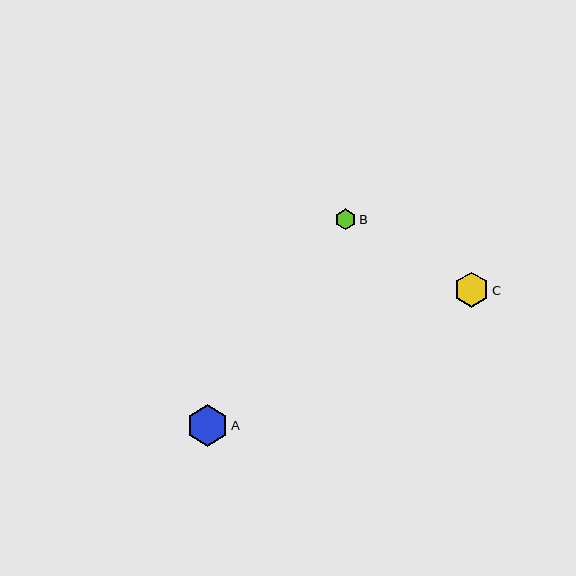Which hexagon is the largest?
Hexagon A is the largest with a size of approximately 42 pixels.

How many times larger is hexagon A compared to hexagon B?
Hexagon A is approximately 2.0 times the size of hexagon B.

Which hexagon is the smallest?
Hexagon B is the smallest with a size of approximately 21 pixels.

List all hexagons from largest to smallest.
From largest to smallest: A, C, B.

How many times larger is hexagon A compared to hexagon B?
Hexagon A is approximately 2.0 times the size of hexagon B.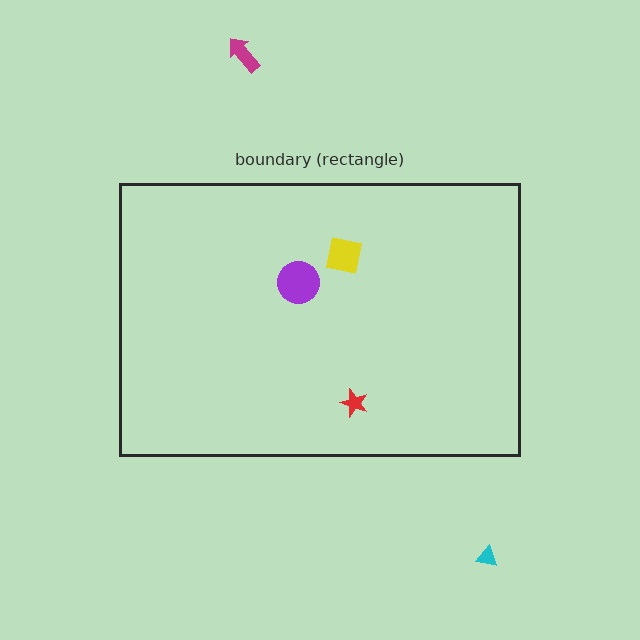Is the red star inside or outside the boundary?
Inside.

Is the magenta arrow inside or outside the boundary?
Outside.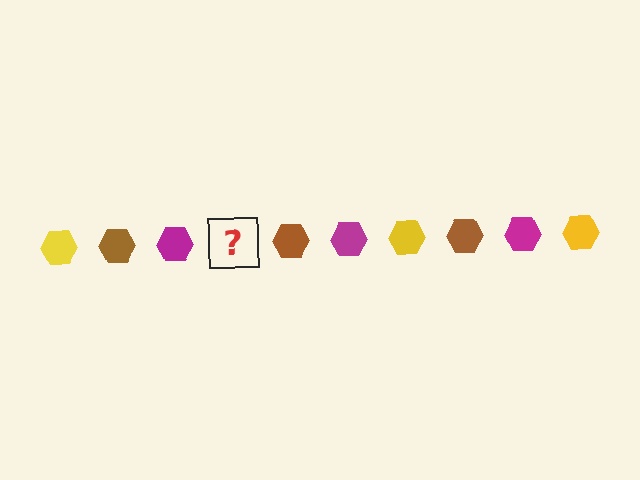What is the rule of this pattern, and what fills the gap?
The rule is that the pattern cycles through yellow, brown, magenta hexagons. The gap should be filled with a yellow hexagon.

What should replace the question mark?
The question mark should be replaced with a yellow hexagon.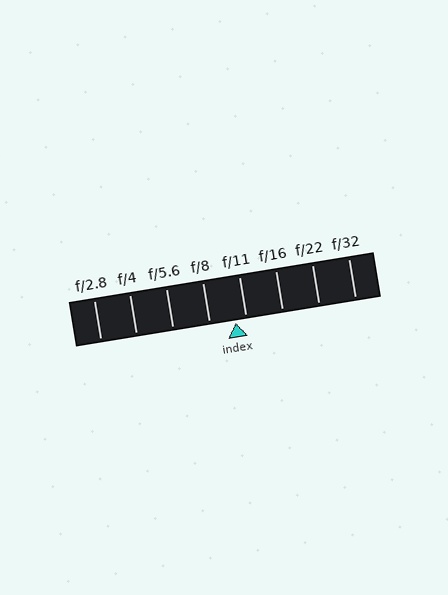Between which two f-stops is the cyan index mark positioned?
The index mark is between f/8 and f/11.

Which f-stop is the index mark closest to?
The index mark is closest to f/11.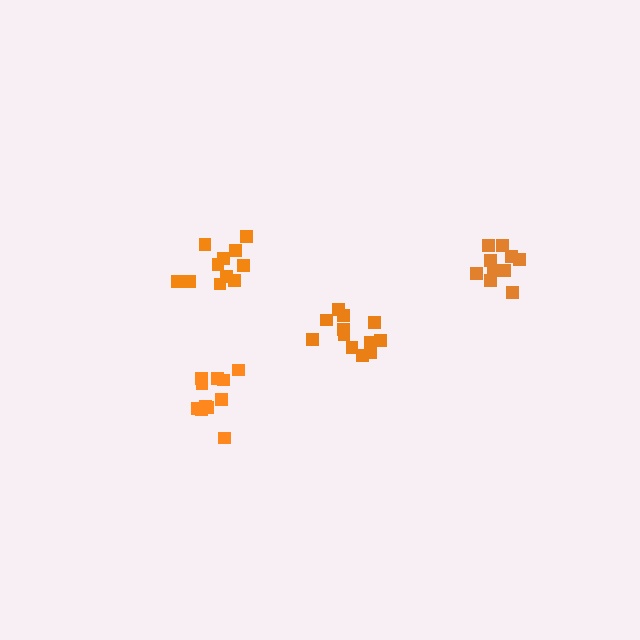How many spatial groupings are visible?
There are 4 spatial groupings.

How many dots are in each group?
Group 1: 11 dots, Group 2: 12 dots, Group 3: 11 dots, Group 4: 10 dots (44 total).